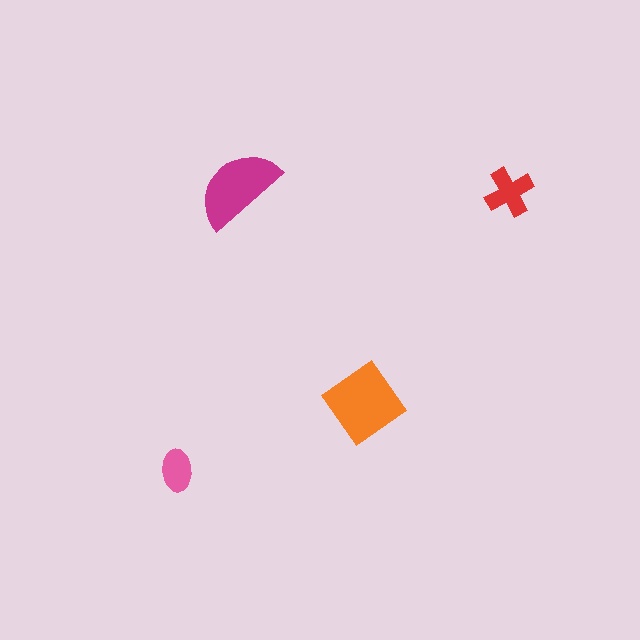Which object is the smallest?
The pink ellipse.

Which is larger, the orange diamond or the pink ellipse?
The orange diamond.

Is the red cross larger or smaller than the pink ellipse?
Larger.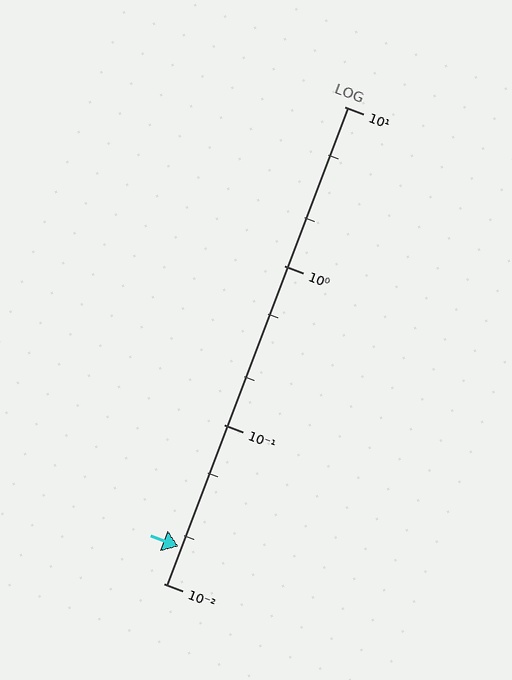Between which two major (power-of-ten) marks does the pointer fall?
The pointer is between 0.01 and 0.1.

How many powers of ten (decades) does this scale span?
The scale spans 3 decades, from 0.01 to 10.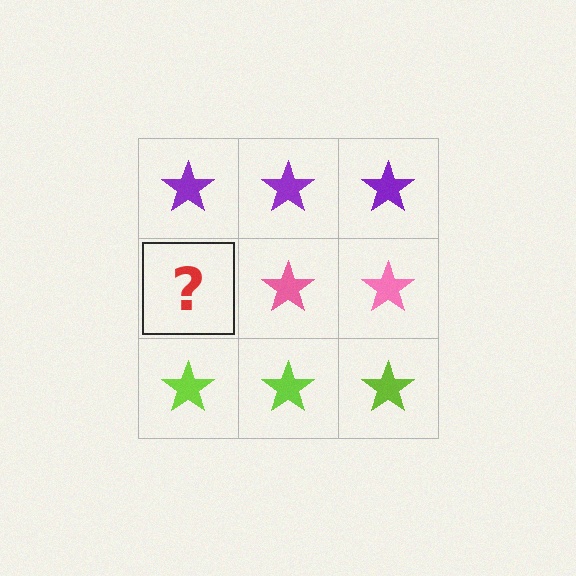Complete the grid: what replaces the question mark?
The question mark should be replaced with a pink star.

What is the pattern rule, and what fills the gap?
The rule is that each row has a consistent color. The gap should be filled with a pink star.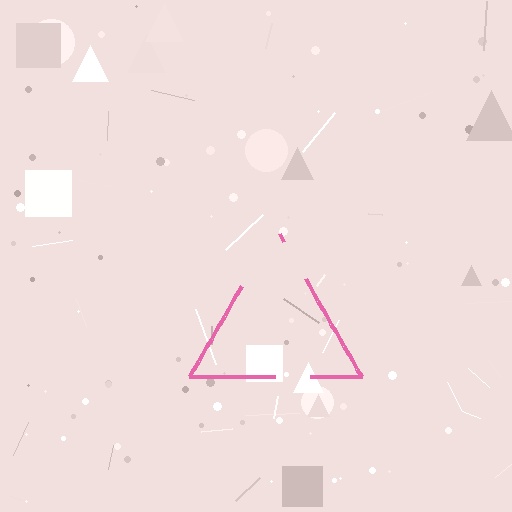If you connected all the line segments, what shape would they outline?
They would outline a triangle.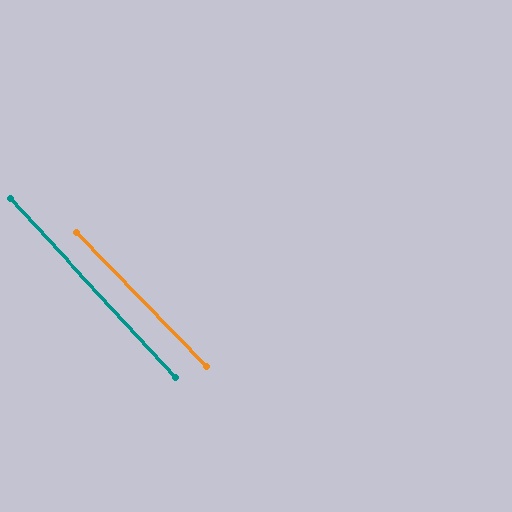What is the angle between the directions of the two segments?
Approximately 1 degree.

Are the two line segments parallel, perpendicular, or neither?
Parallel — their directions differ by only 1.3°.